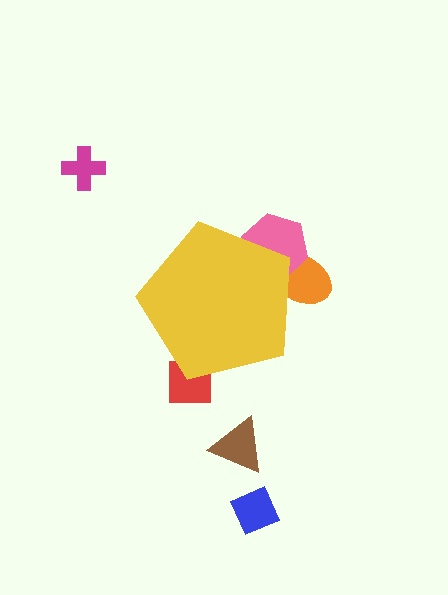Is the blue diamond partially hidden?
No, the blue diamond is fully visible.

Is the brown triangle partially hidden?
No, the brown triangle is fully visible.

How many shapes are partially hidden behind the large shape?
3 shapes are partially hidden.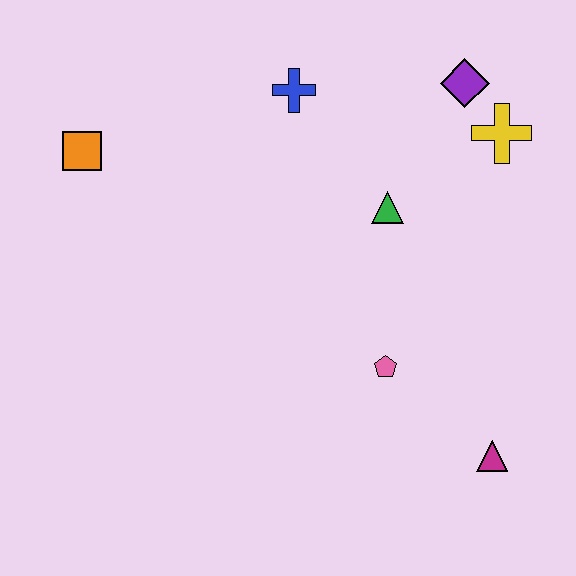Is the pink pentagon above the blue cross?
No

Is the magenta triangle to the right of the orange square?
Yes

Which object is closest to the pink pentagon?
The magenta triangle is closest to the pink pentagon.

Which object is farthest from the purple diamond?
The orange square is farthest from the purple diamond.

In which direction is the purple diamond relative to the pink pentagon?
The purple diamond is above the pink pentagon.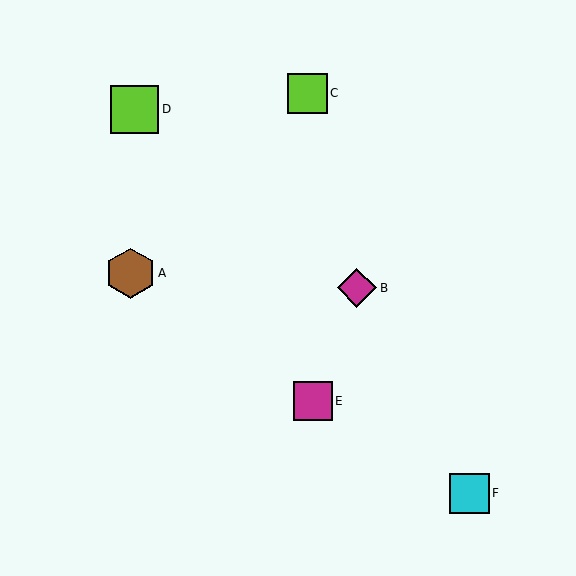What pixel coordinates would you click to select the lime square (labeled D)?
Click at (135, 109) to select the lime square D.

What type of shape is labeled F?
Shape F is a cyan square.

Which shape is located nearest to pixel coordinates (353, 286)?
The magenta diamond (labeled B) at (357, 288) is nearest to that location.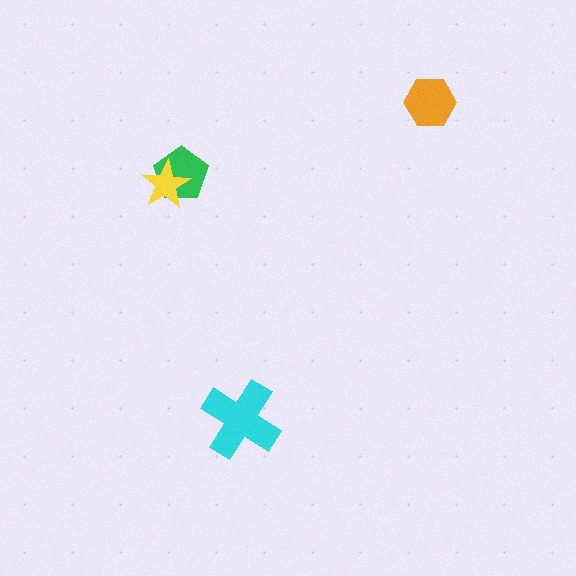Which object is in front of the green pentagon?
The yellow star is in front of the green pentagon.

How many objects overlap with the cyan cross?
0 objects overlap with the cyan cross.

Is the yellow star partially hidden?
No, no other shape covers it.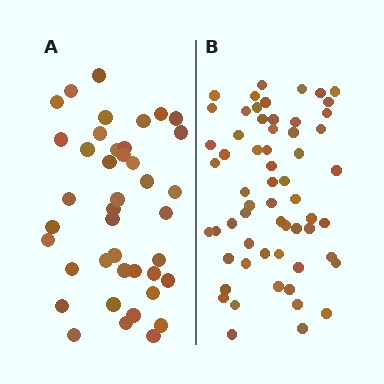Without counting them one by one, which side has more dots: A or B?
Region B (the right region) has more dots.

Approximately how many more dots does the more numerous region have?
Region B has approximately 20 more dots than region A.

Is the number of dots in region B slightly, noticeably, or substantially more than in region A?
Region B has substantially more. The ratio is roughly 1.5 to 1.